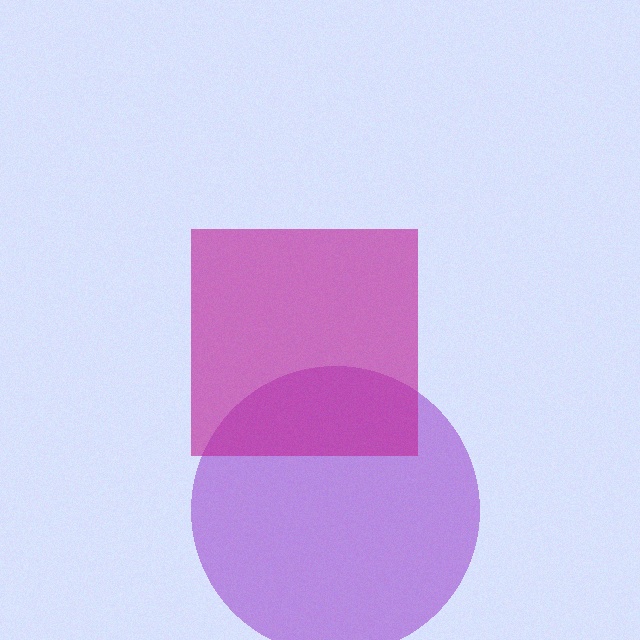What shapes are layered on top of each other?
The layered shapes are: a purple circle, a magenta square.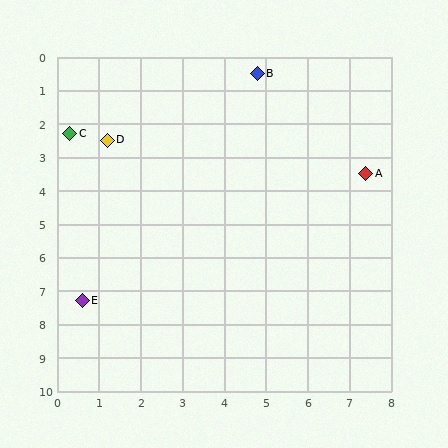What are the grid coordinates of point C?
Point C is at approximately (0.3, 2.3).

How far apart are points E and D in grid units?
Points E and D are about 4.8 grid units apart.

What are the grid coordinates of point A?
Point A is at approximately (7.4, 3.5).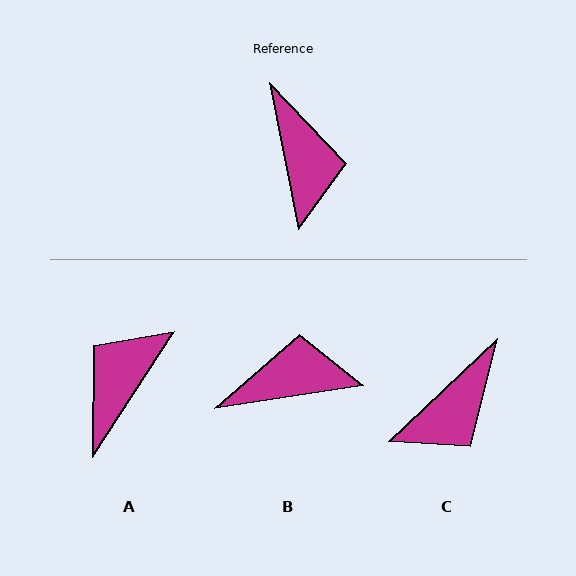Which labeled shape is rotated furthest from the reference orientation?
A, about 136 degrees away.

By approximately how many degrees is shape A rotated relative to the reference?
Approximately 136 degrees counter-clockwise.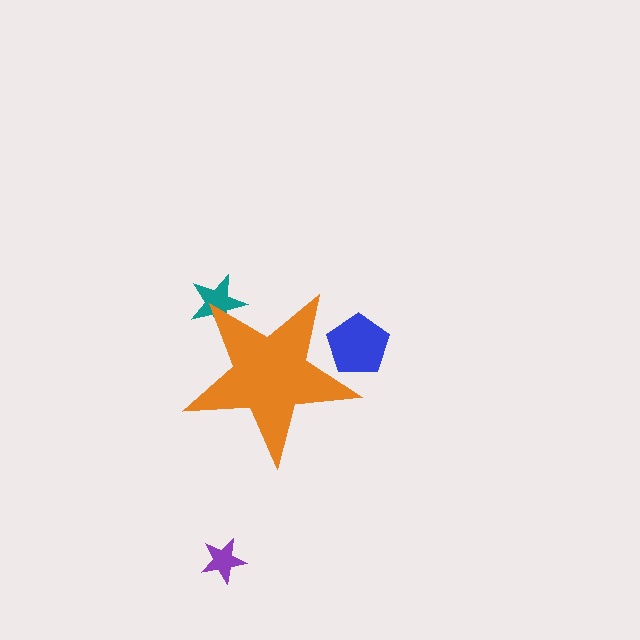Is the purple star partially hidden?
No, the purple star is fully visible.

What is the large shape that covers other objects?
An orange star.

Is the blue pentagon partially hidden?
Yes, the blue pentagon is partially hidden behind the orange star.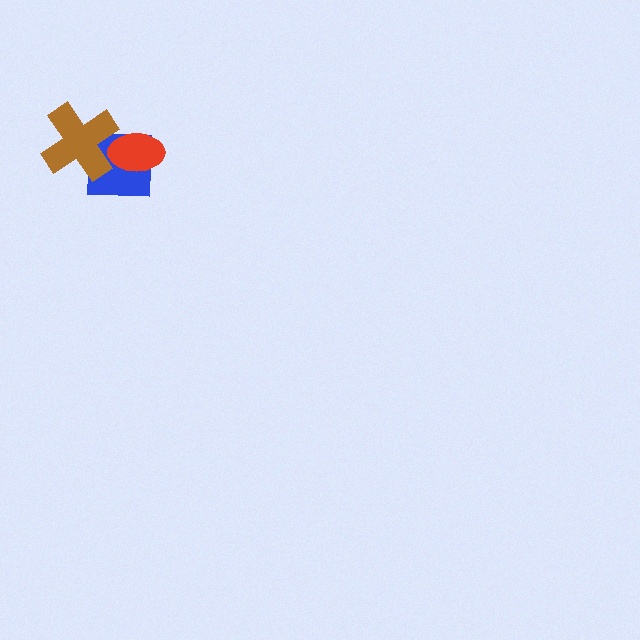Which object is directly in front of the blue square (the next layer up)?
The brown cross is directly in front of the blue square.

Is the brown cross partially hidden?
Yes, it is partially covered by another shape.